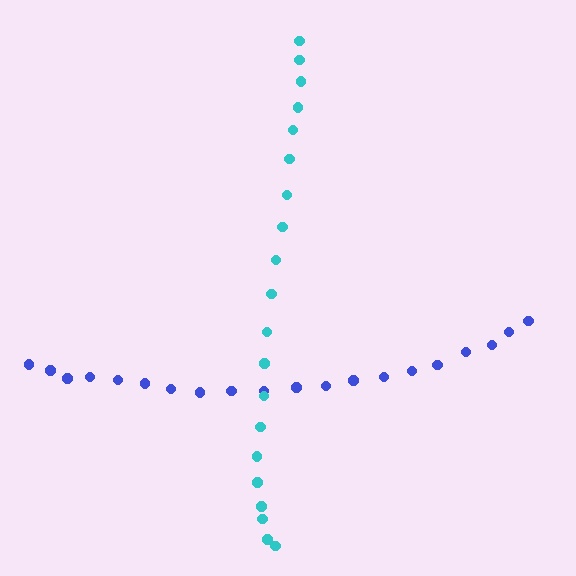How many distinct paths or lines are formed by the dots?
There are 2 distinct paths.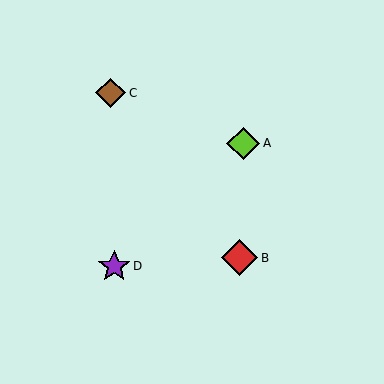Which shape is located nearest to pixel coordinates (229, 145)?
The lime diamond (labeled A) at (243, 143) is nearest to that location.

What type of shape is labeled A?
Shape A is a lime diamond.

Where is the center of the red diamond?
The center of the red diamond is at (239, 258).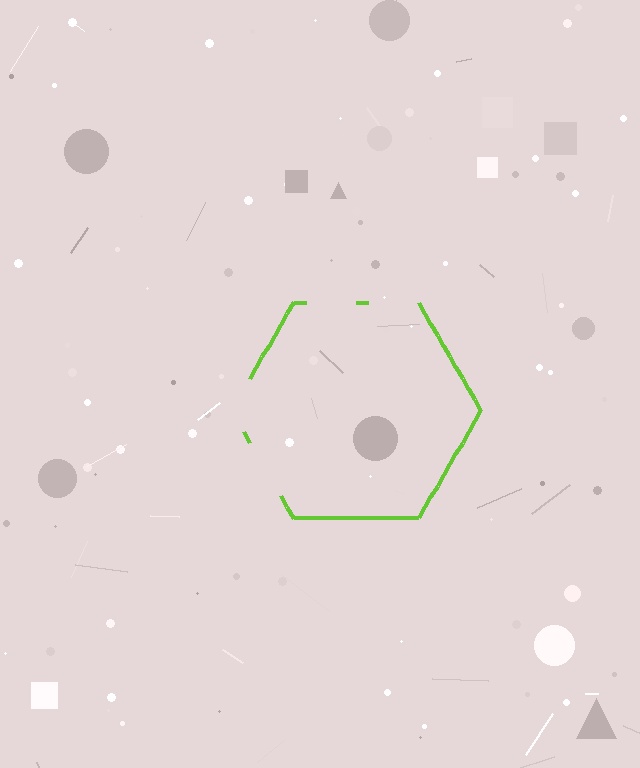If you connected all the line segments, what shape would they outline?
They would outline a hexagon.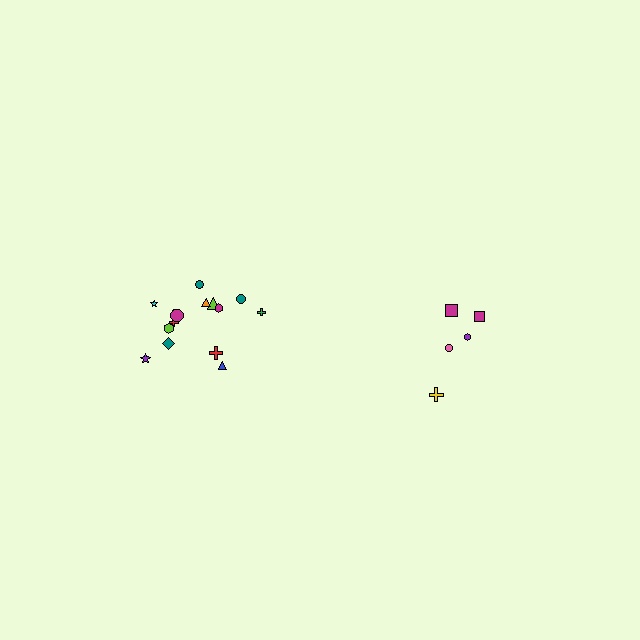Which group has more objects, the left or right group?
The left group.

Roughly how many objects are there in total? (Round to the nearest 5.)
Roughly 20 objects in total.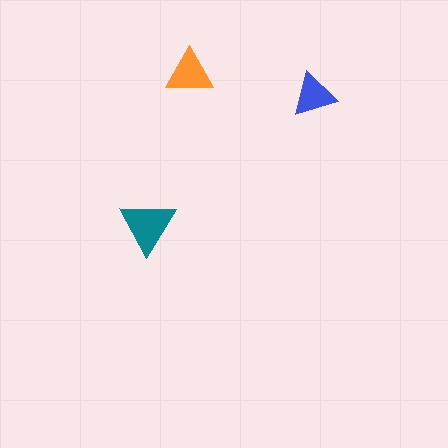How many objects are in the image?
There are 3 objects in the image.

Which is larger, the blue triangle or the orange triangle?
The orange one.